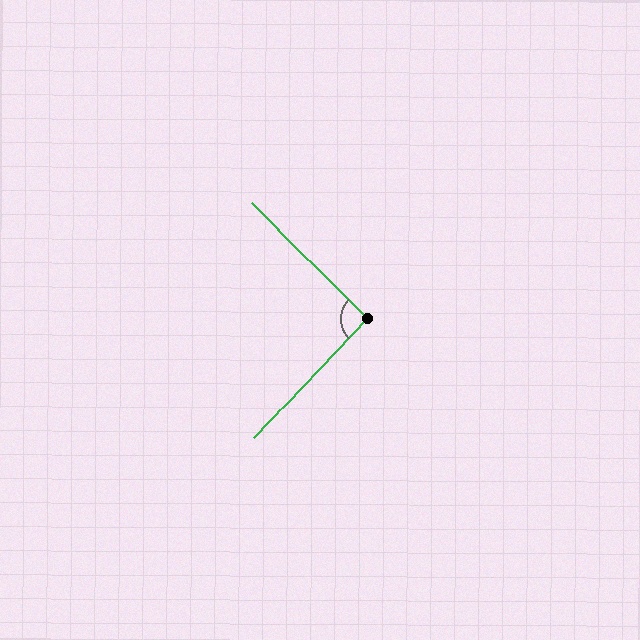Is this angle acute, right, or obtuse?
It is approximately a right angle.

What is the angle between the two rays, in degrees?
Approximately 92 degrees.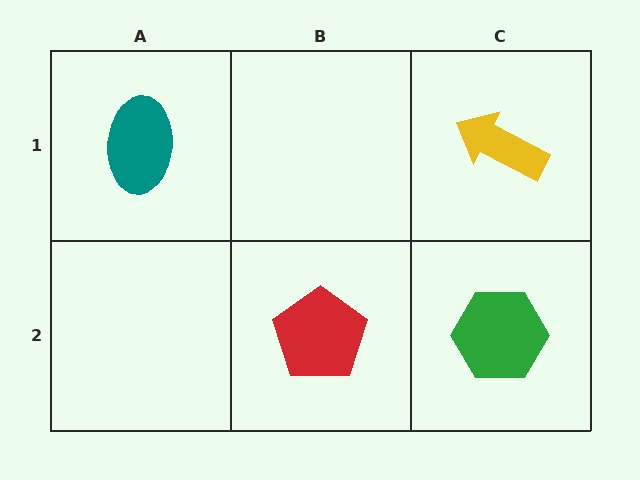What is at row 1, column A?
A teal ellipse.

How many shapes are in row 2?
2 shapes.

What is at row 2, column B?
A red pentagon.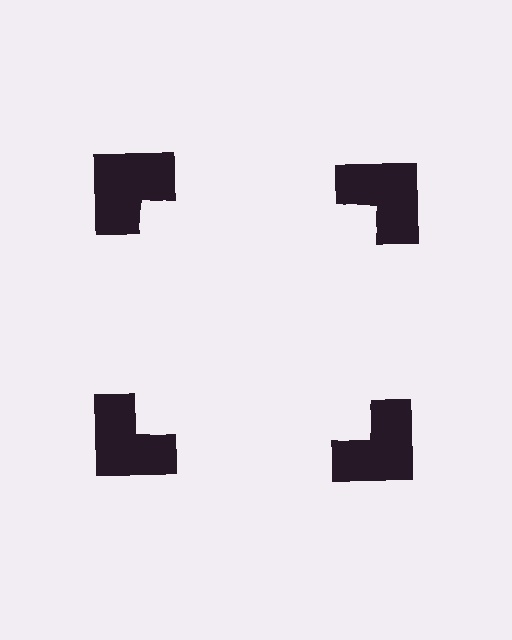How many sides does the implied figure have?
4 sides.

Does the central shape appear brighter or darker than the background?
It typically appears slightly brighter than the background, even though no actual brightness change is drawn.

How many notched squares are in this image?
There are 4 — one at each vertex of the illusory square.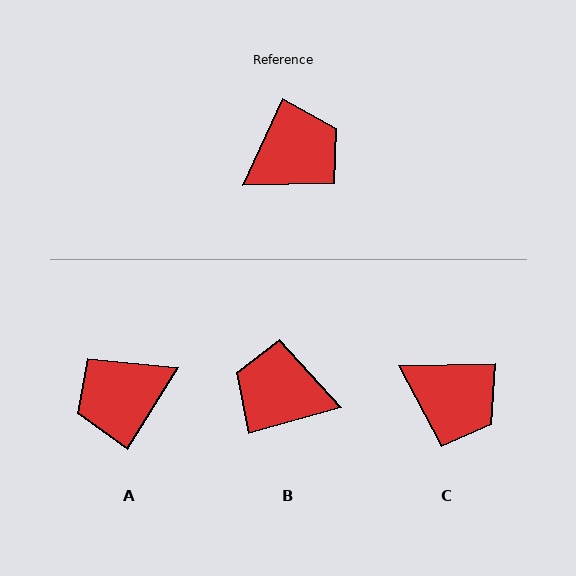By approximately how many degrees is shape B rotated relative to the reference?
Approximately 130 degrees counter-clockwise.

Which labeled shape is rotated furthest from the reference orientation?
A, about 173 degrees away.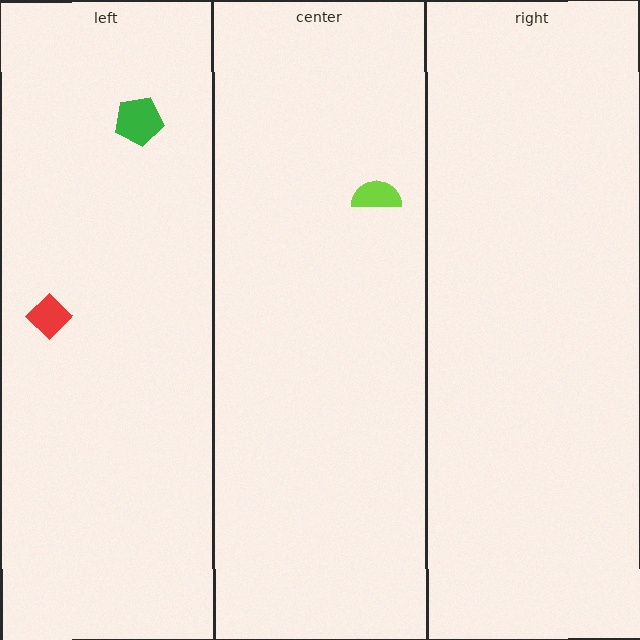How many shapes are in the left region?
2.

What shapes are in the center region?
The lime semicircle.